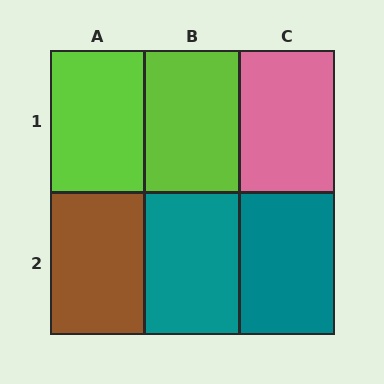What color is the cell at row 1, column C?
Pink.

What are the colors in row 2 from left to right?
Brown, teal, teal.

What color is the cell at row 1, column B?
Lime.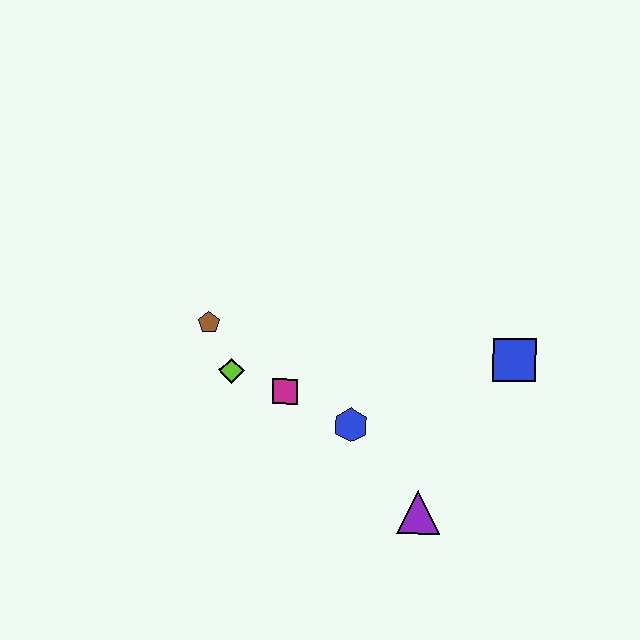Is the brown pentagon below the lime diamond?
No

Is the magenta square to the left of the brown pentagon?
No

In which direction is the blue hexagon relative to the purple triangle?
The blue hexagon is above the purple triangle.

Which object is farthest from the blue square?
The brown pentagon is farthest from the blue square.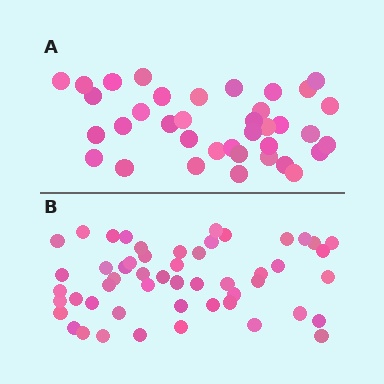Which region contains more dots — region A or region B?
Region B (the bottom region) has more dots.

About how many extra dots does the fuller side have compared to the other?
Region B has approximately 15 more dots than region A.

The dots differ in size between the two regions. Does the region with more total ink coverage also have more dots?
No. Region A has more total ink coverage because its dots are larger, but region B actually contains more individual dots. Total area can be misleading — the number of items is what matters here.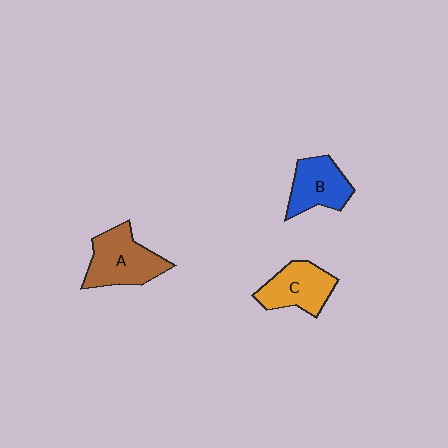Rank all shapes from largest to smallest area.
From largest to smallest: A (brown), C (orange), B (blue).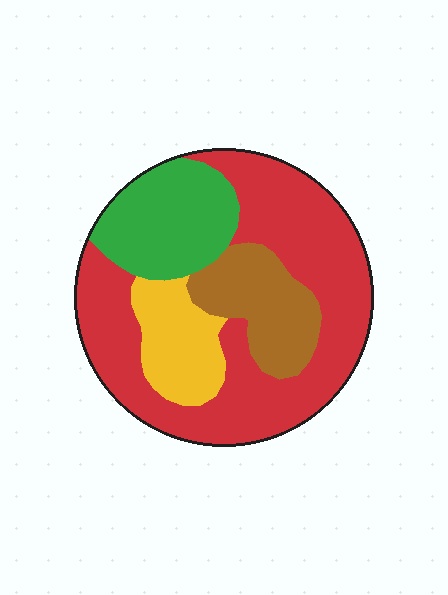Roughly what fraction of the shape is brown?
Brown covers about 15% of the shape.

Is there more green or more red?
Red.